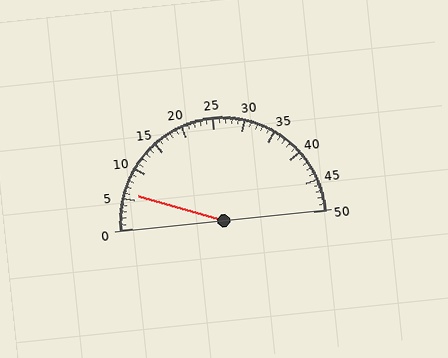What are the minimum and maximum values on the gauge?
The gauge ranges from 0 to 50.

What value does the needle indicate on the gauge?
The needle indicates approximately 6.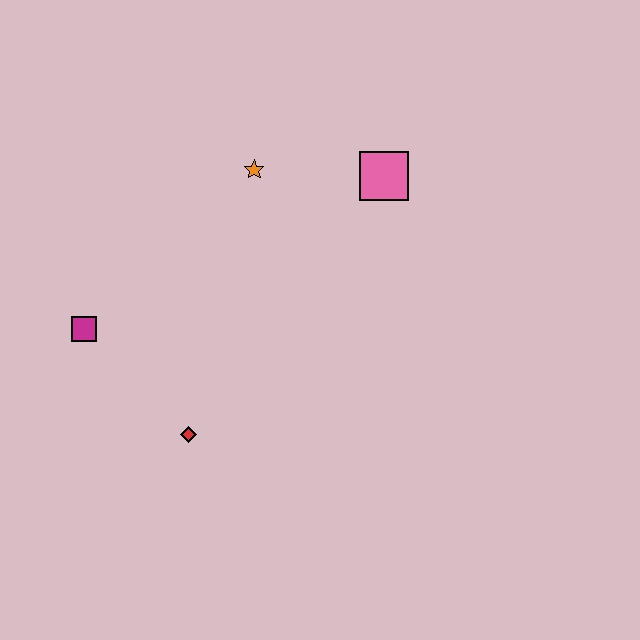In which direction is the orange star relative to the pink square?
The orange star is to the left of the pink square.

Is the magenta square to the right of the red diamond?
No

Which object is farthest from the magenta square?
The pink square is farthest from the magenta square.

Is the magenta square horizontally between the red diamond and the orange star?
No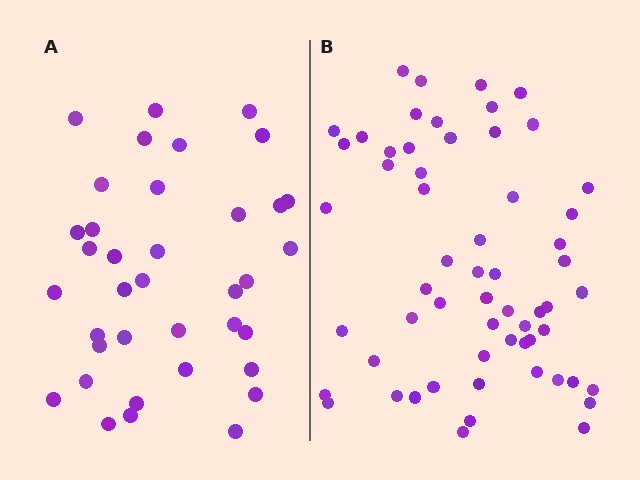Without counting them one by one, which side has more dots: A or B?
Region B (the right region) has more dots.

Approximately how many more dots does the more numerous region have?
Region B has approximately 20 more dots than region A.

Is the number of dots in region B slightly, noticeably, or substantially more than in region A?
Region B has substantially more. The ratio is roughly 1.6 to 1.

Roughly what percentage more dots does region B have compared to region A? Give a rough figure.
About 60% more.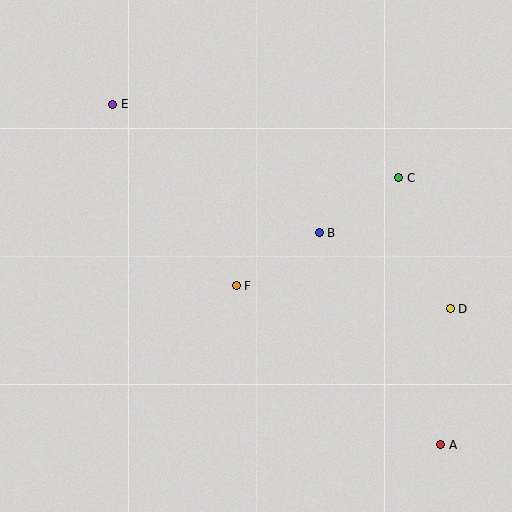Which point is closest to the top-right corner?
Point C is closest to the top-right corner.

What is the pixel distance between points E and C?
The distance between E and C is 295 pixels.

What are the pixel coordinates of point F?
Point F is at (236, 286).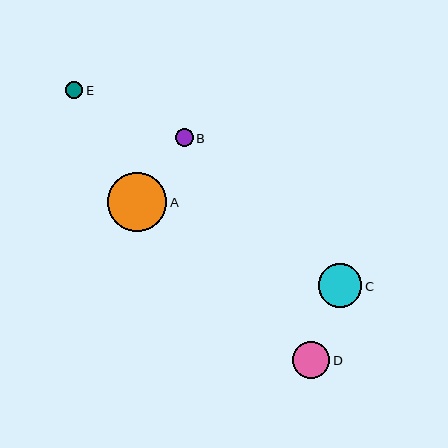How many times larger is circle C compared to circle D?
Circle C is approximately 1.2 times the size of circle D.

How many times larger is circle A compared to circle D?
Circle A is approximately 1.6 times the size of circle D.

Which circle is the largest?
Circle A is the largest with a size of approximately 59 pixels.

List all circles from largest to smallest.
From largest to smallest: A, C, D, B, E.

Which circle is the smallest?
Circle E is the smallest with a size of approximately 17 pixels.